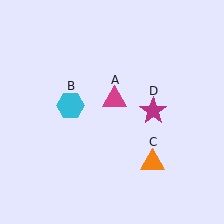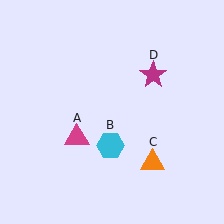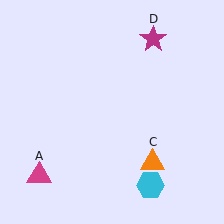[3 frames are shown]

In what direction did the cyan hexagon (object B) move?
The cyan hexagon (object B) moved down and to the right.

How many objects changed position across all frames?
3 objects changed position: magenta triangle (object A), cyan hexagon (object B), magenta star (object D).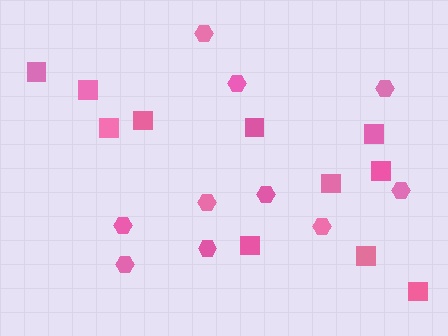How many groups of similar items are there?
There are 2 groups: one group of hexagons (10) and one group of squares (11).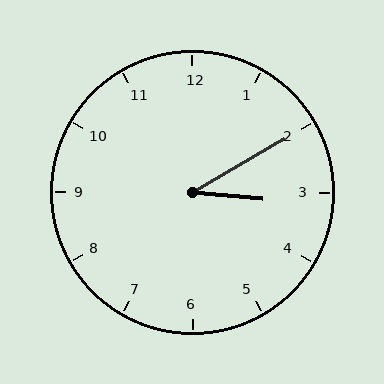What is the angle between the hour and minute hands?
Approximately 35 degrees.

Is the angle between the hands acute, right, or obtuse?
It is acute.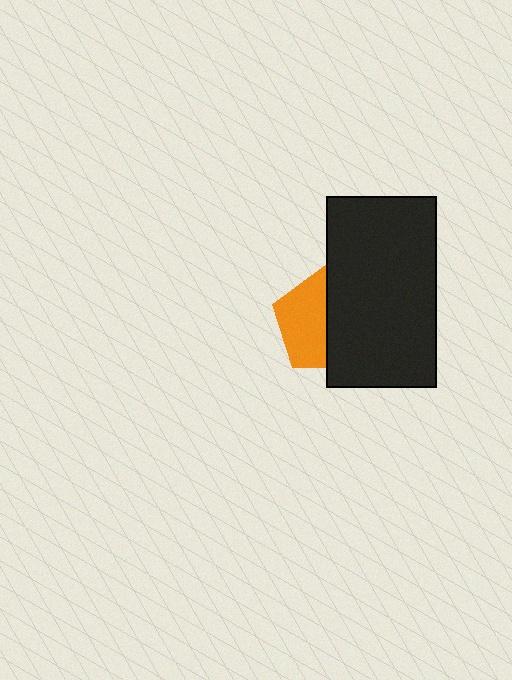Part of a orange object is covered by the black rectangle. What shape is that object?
It is a pentagon.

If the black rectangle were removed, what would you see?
You would see the complete orange pentagon.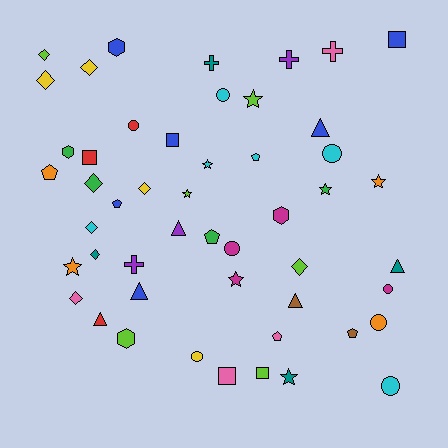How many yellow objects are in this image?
There are 4 yellow objects.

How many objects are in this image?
There are 50 objects.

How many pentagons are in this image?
There are 6 pentagons.